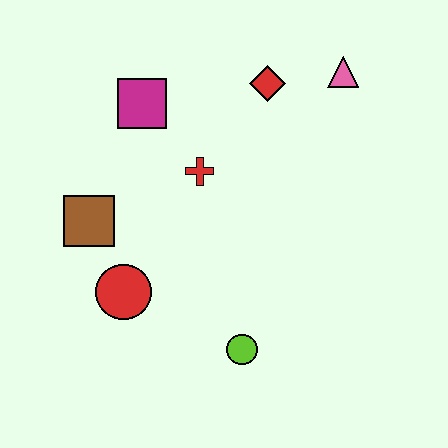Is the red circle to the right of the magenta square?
No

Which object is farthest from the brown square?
The pink triangle is farthest from the brown square.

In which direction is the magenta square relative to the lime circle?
The magenta square is above the lime circle.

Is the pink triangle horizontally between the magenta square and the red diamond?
No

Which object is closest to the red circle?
The brown square is closest to the red circle.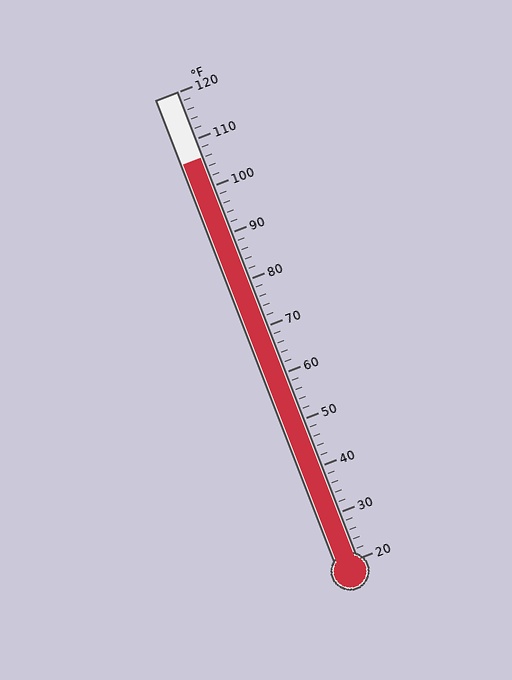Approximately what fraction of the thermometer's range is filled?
The thermometer is filled to approximately 85% of its range.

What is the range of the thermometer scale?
The thermometer scale ranges from 20°F to 120°F.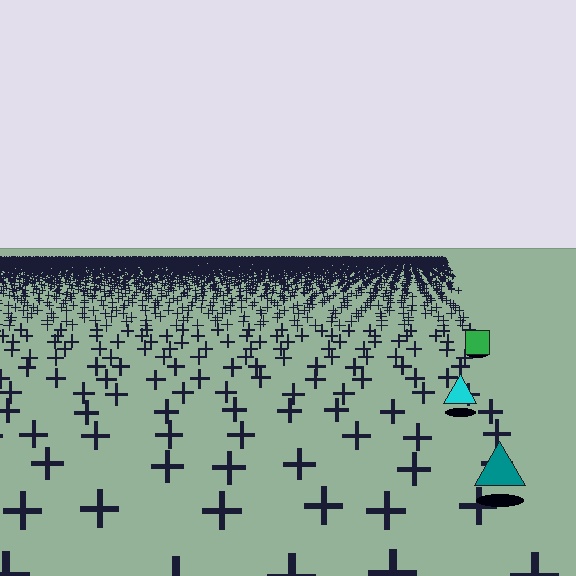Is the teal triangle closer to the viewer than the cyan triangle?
Yes. The teal triangle is closer — you can tell from the texture gradient: the ground texture is coarser near it.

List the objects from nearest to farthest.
From nearest to farthest: the teal triangle, the cyan triangle, the green square.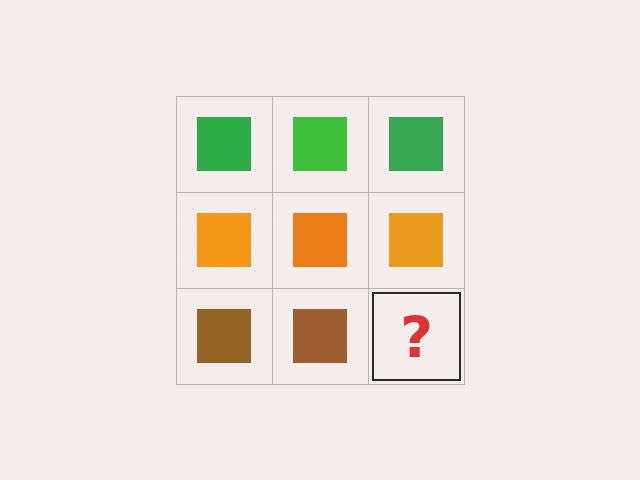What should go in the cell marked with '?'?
The missing cell should contain a brown square.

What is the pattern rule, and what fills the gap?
The rule is that each row has a consistent color. The gap should be filled with a brown square.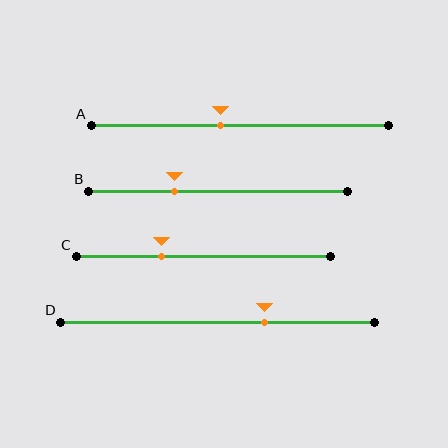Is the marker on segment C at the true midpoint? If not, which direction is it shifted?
No, the marker on segment C is shifted to the left by about 17% of the segment length.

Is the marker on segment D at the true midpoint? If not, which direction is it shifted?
No, the marker on segment D is shifted to the right by about 15% of the segment length.